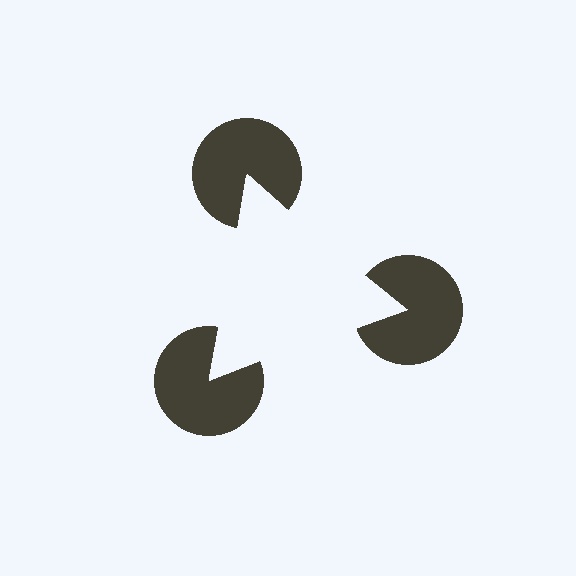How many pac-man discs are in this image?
There are 3 — one at each vertex of the illusory triangle.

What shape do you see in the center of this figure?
An illusory triangle — its edges are inferred from the aligned wedge cuts in the pac-man discs, not physically drawn.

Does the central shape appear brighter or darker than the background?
It typically appears slightly brighter than the background, even though no actual brightness change is drawn.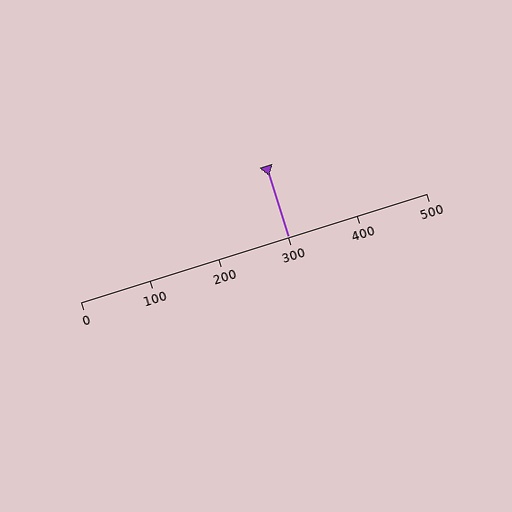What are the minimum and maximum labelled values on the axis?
The axis runs from 0 to 500.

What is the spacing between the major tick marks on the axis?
The major ticks are spaced 100 apart.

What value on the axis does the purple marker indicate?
The marker indicates approximately 300.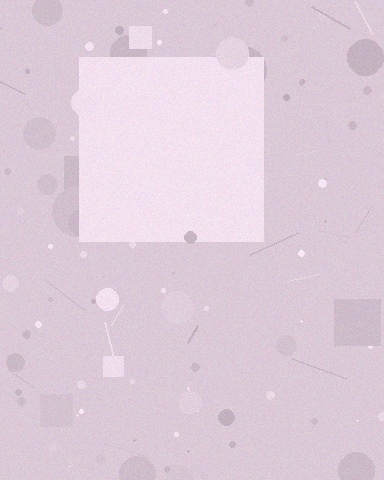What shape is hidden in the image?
A square is hidden in the image.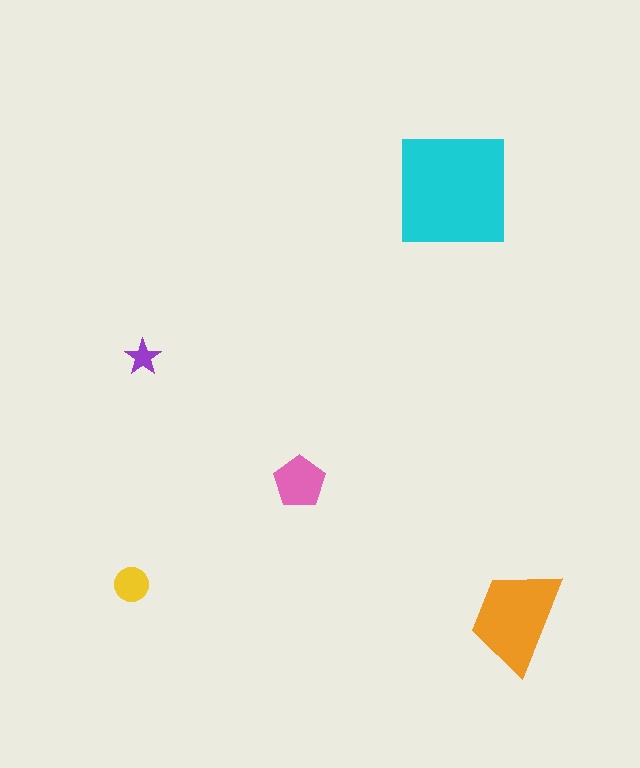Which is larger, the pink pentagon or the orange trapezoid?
The orange trapezoid.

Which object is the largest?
The cyan square.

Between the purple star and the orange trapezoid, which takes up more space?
The orange trapezoid.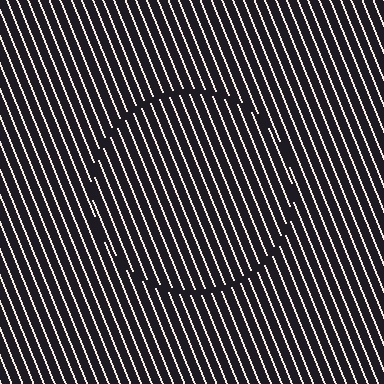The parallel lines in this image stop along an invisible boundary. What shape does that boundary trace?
An illusory circle. The interior of the shape contains the same grating, shifted by half a period — the contour is defined by the phase discontinuity where line-ends from the inner and outer gratings abut.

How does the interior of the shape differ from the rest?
The interior of the shape contains the same grating, shifted by half a period — the contour is defined by the phase discontinuity where line-ends from the inner and outer gratings abut.